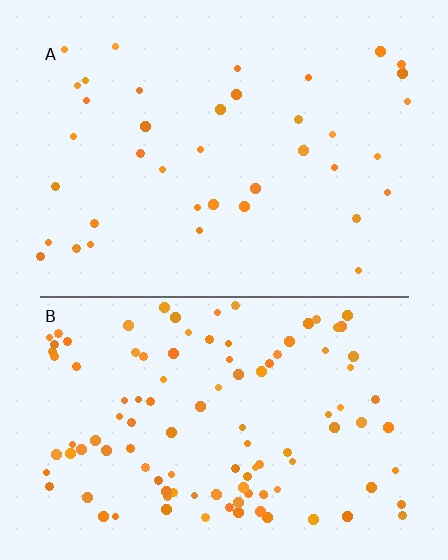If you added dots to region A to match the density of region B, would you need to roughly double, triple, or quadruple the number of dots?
Approximately triple.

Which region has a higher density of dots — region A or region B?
B (the bottom).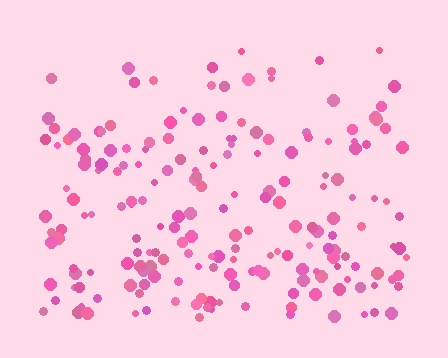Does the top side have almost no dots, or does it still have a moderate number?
Still a moderate number, just noticeably fewer than the bottom.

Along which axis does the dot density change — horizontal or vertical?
Vertical.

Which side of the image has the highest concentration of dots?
The bottom.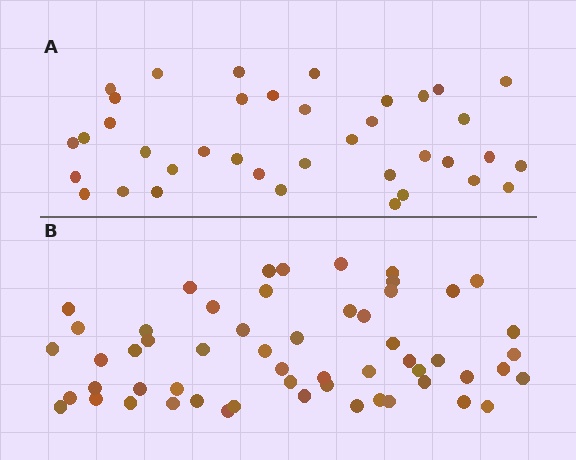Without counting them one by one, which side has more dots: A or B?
Region B (the bottom region) has more dots.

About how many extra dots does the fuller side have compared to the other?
Region B has approximately 20 more dots than region A.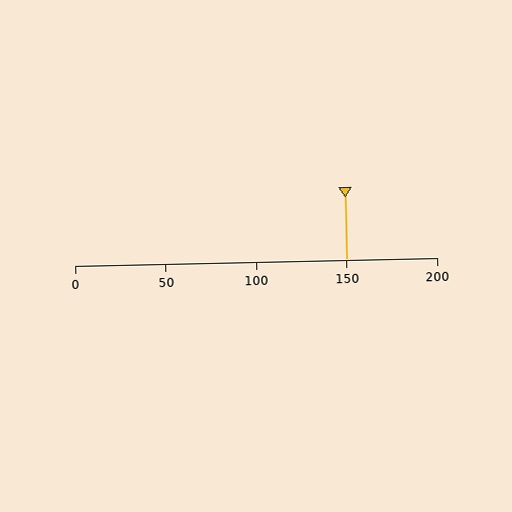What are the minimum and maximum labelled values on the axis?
The axis runs from 0 to 200.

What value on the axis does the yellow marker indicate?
The marker indicates approximately 150.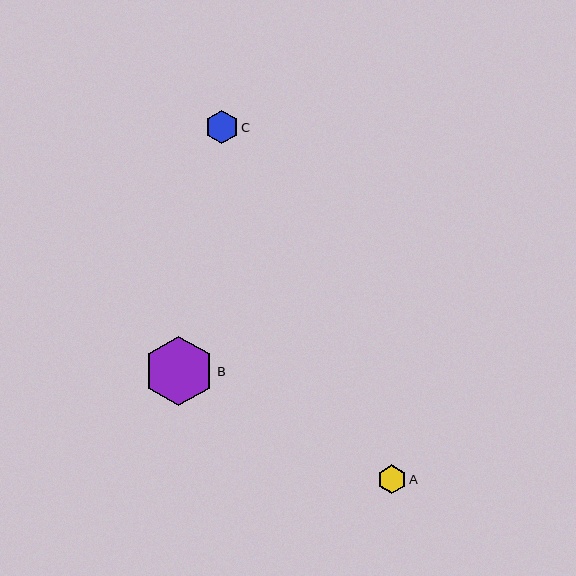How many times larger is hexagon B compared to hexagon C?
Hexagon B is approximately 2.1 times the size of hexagon C.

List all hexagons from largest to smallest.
From largest to smallest: B, C, A.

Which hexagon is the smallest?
Hexagon A is the smallest with a size of approximately 29 pixels.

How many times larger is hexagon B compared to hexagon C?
Hexagon B is approximately 2.1 times the size of hexagon C.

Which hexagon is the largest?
Hexagon B is the largest with a size of approximately 70 pixels.